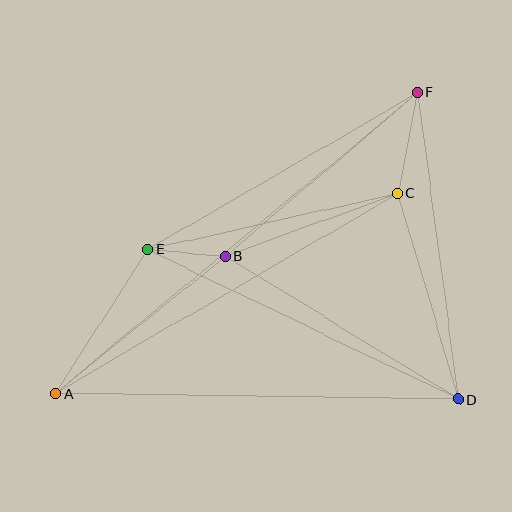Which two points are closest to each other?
Points B and E are closest to each other.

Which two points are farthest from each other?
Points A and F are farthest from each other.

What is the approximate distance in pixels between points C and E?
The distance between C and E is approximately 256 pixels.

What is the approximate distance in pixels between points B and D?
The distance between B and D is approximately 273 pixels.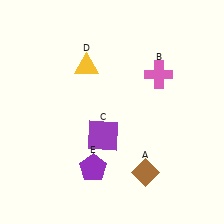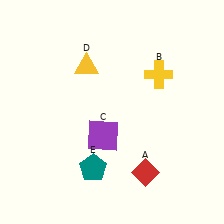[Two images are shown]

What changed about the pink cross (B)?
In Image 1, B is pink. In Image 2, it changed to yellow.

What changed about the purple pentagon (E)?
In Image 1, E is purple. In Image 2, it changed to teal.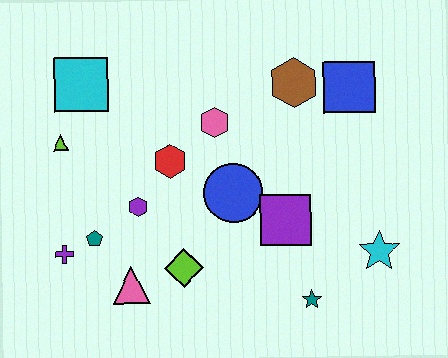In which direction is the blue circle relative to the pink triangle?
The blue circle is to the right of the pink triangle.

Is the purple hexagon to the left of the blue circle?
Yes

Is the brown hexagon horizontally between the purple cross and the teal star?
Yes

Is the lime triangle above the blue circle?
Yes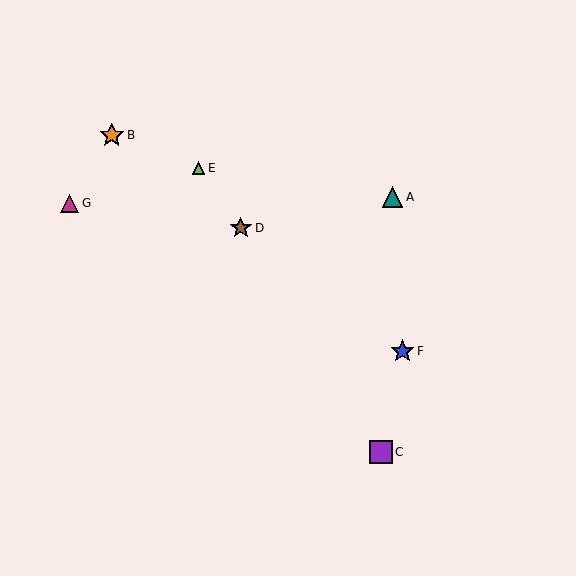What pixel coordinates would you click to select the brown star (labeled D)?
Click at (241, 228) to select the brown star D.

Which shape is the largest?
The orange star (labeled B) is the largest.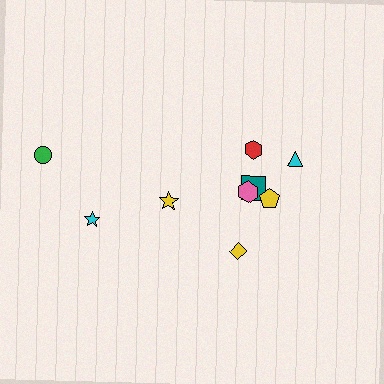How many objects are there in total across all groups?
There are 9 objects.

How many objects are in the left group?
There are 3 objects.